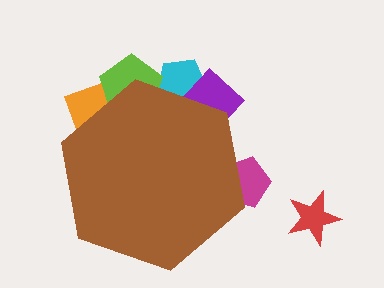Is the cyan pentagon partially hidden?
Yes, the cyan pentagon is partially hidden behind the brown hexagon.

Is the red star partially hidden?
No, the red star is fully visible.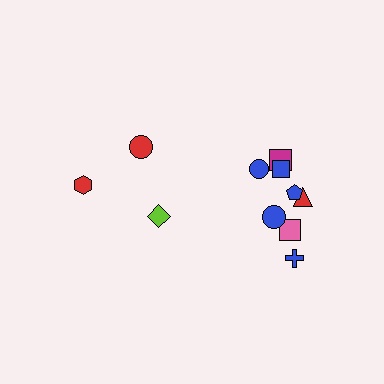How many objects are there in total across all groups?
There are 11 objects.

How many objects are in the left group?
There are 3 objects.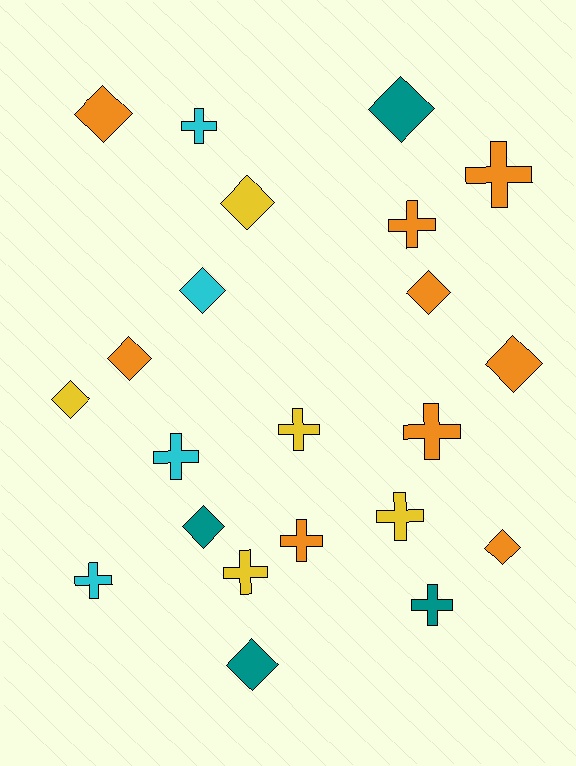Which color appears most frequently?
Orange, with 9 objects.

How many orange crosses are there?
There are 4 orange crosses.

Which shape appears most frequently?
Diamond, with 11 objects.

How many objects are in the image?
There are 22 objects.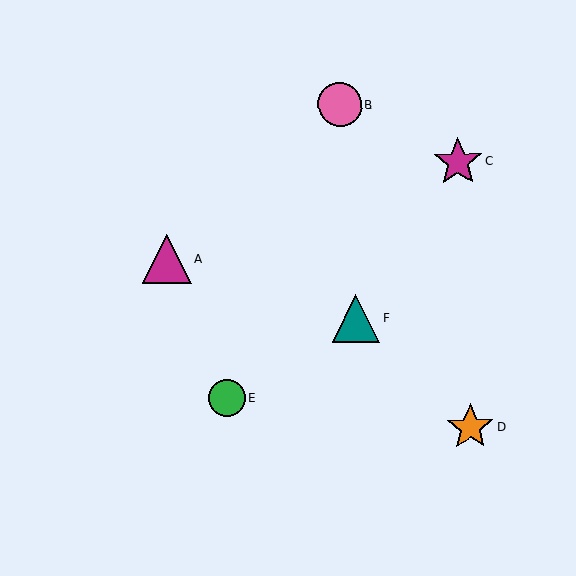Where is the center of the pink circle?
The center of the pink circle is at (340, 105).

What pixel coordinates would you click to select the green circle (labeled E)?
Click at (227, 399) to select the green circle E.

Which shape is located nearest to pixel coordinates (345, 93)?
The pink circle (labeled B) at (340, 105) is nearest to that location.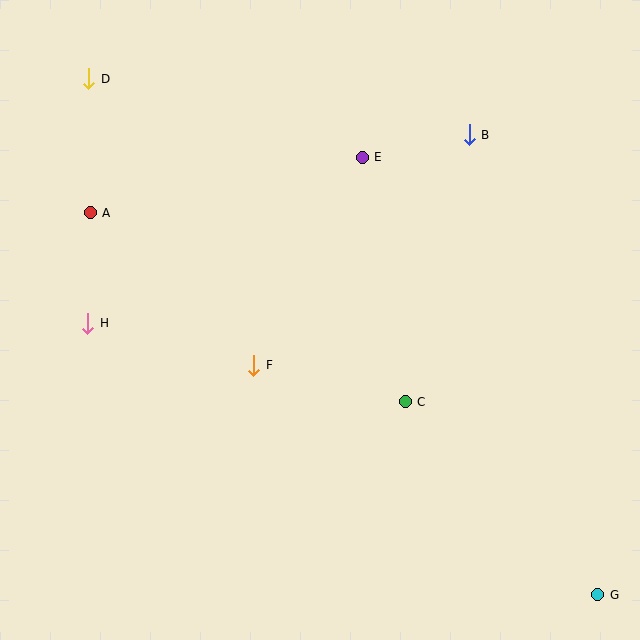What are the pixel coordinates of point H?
Point H is at (88, 323).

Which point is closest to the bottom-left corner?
Point H is closest to the bottom-left corner.